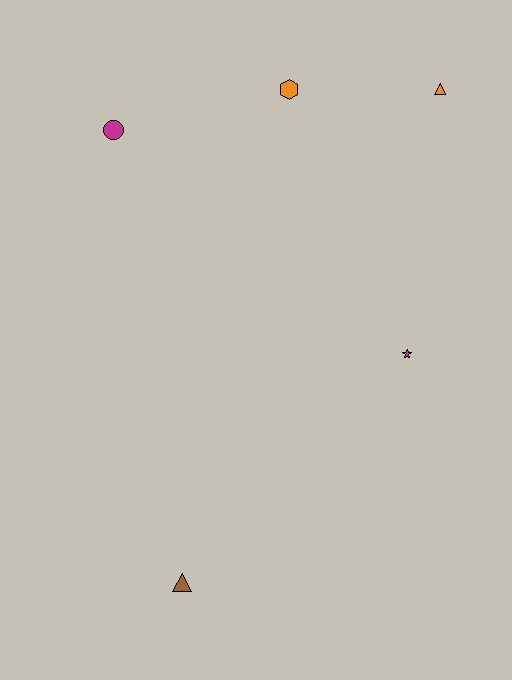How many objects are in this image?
There are 5 objects.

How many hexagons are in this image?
There is 1 hexagon.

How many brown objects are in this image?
There is 1 brown object.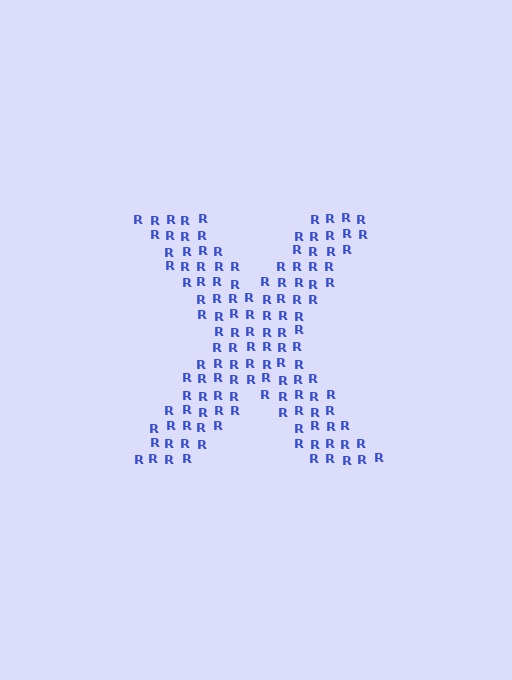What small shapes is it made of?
It is made of small letter R's.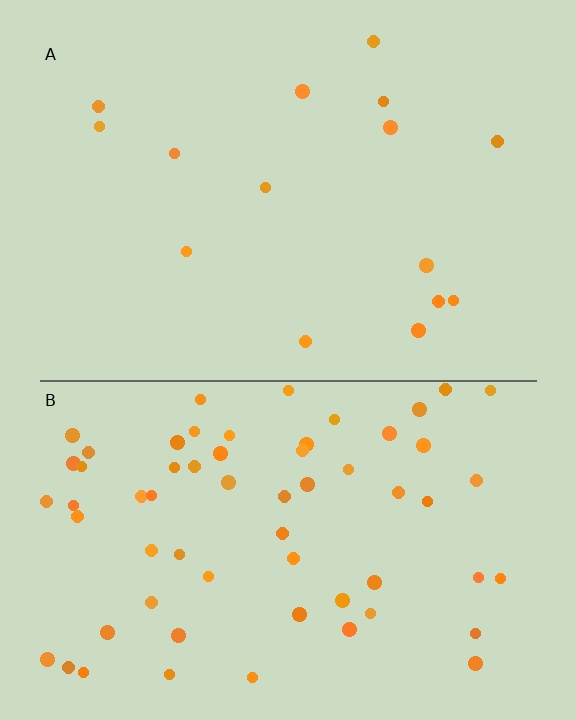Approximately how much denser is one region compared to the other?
Approximately 4.1× — region B over region A.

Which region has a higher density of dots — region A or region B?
B (the bottom).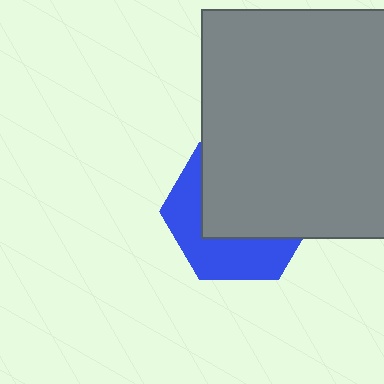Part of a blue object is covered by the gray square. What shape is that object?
It is a hexagon.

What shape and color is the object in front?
The object in front is a gray square.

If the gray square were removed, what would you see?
You would see the complete blue hexagon.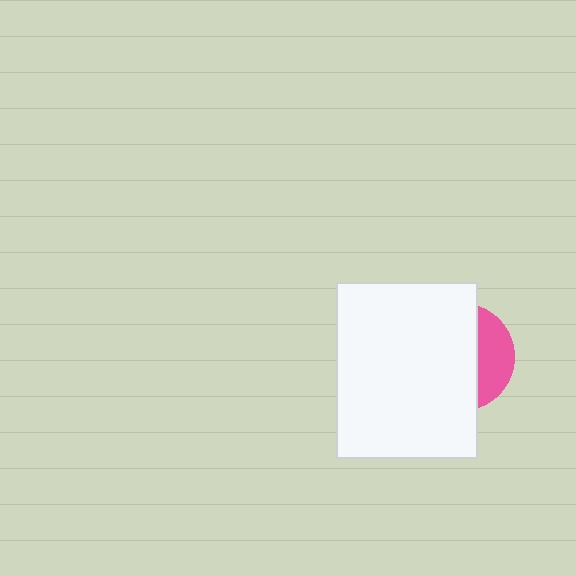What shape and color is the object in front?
The object in front is a white rectangle.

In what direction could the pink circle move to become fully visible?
The pink circle could move right. That would shift it out from behind the white rectangle entirely.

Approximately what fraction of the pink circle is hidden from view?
Roughly 69% of the pink circle is hidden behind the white rectangle.